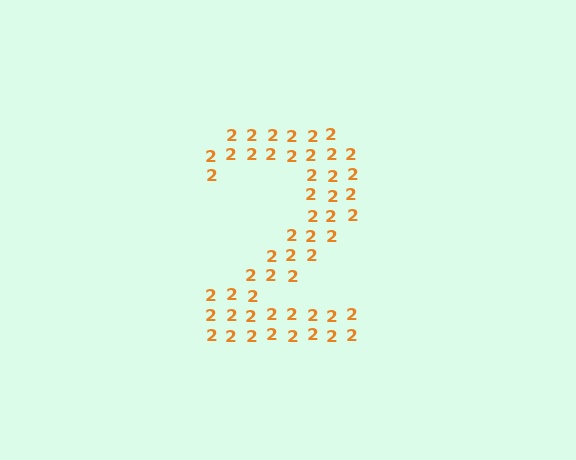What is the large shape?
The large shape is the digit 2.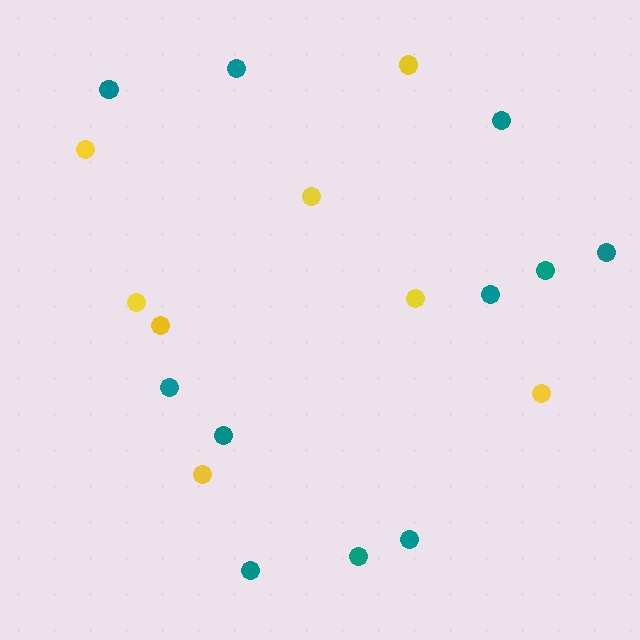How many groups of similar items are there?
There are 2 groups: one group of teal circles (11) and one group of yellow circles (8).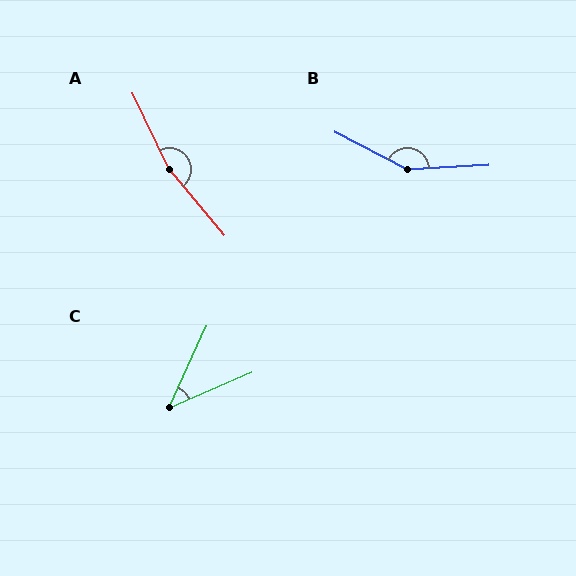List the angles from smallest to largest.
C (42°), B (150°), A (166°).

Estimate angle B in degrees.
Approximately 150 degrees.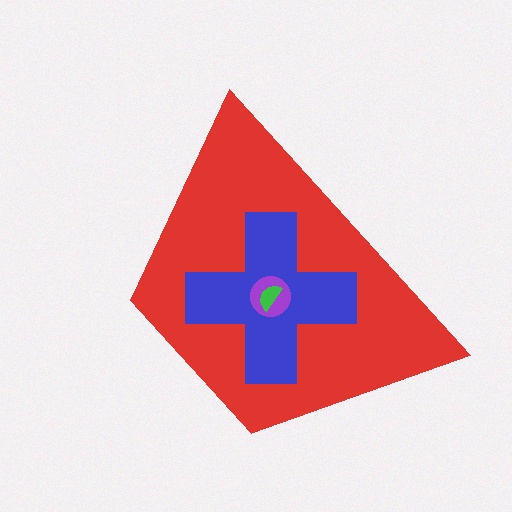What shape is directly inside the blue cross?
The purple circle.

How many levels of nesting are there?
4.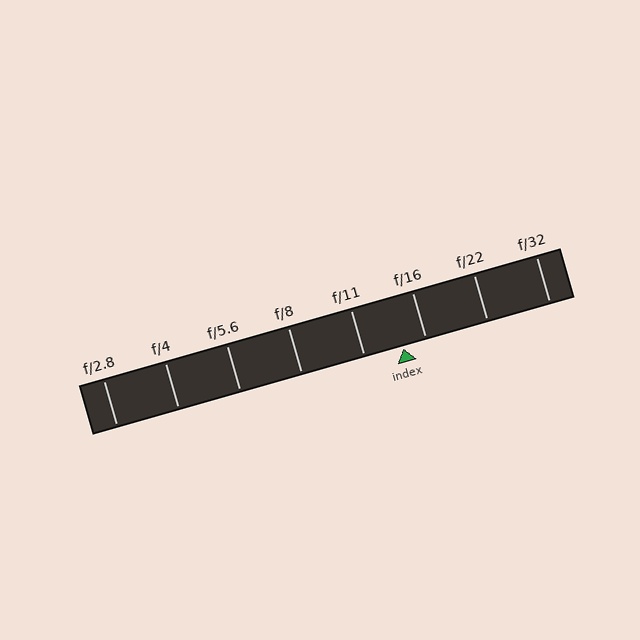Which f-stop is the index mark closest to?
The index mark is closest to f/16.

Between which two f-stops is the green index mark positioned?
The index mark is between f/11 and f/16.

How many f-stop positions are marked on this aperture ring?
There are 8 f-stop positions marked.